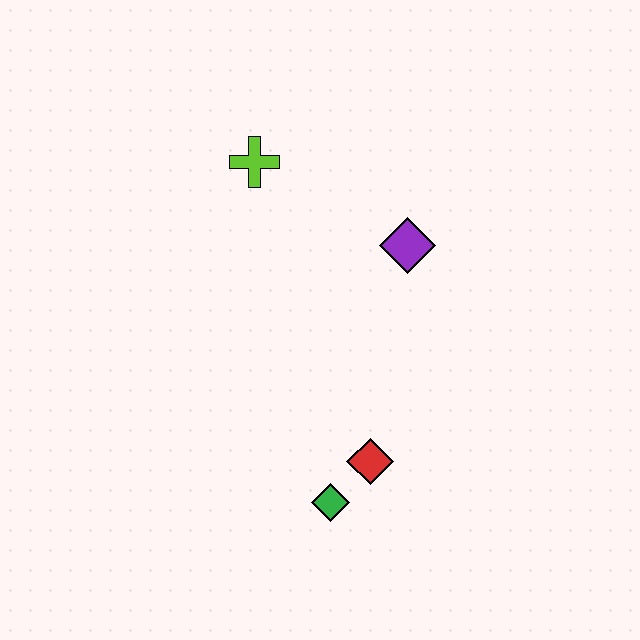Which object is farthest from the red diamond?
The lime cross is farthest from the red diamond.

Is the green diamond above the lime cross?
No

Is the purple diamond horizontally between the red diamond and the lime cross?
No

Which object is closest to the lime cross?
The purple diamond is closest to the lime cross.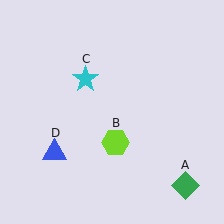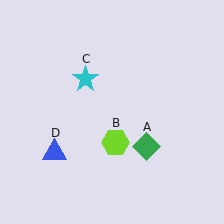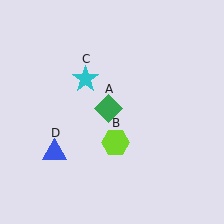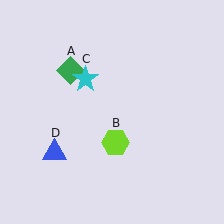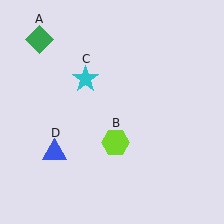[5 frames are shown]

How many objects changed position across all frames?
1 object changed position: green diamond (object A).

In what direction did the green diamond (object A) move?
The green diamond (object A) moved up and to the left.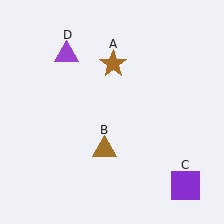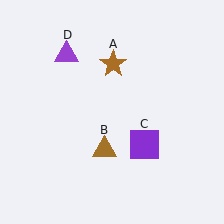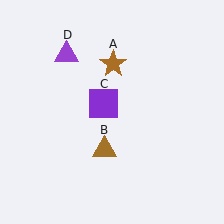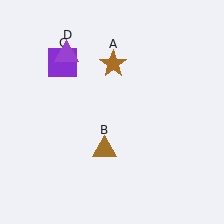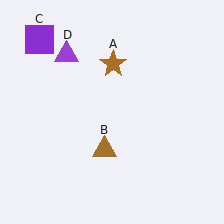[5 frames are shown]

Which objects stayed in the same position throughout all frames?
Brown star (object A) and brown triangle (object B) and purple triangle (object D) remained stationary.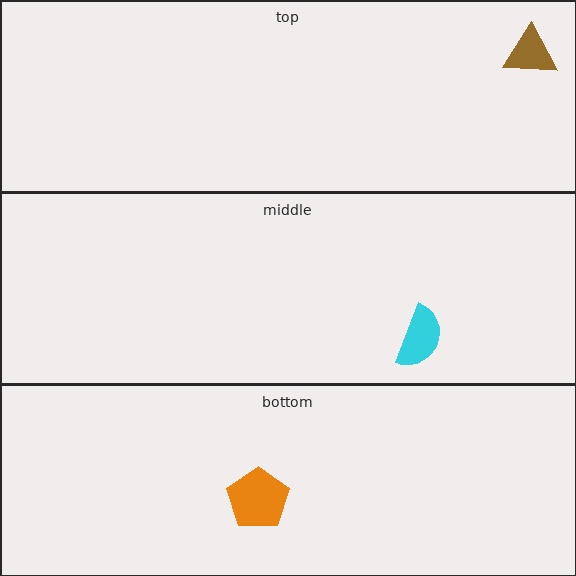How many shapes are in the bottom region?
1.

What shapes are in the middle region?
The cyan semicircle.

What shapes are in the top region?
The brown triangle.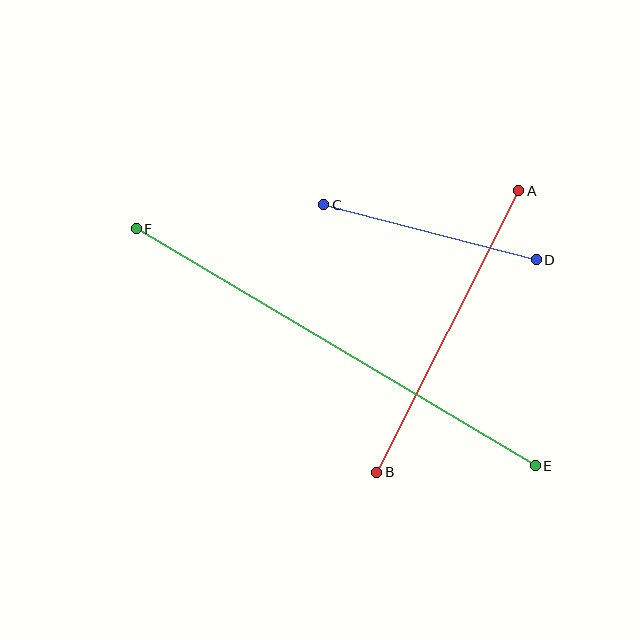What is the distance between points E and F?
The distance is approximately 464 pixels.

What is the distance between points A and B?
The distance is approximately 315 pixels.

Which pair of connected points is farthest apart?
Points E and F are farthest apart.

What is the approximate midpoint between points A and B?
The midpoint is at approximately (448, 331) pixels.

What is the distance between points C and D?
The distance is approximately 220 pixels.